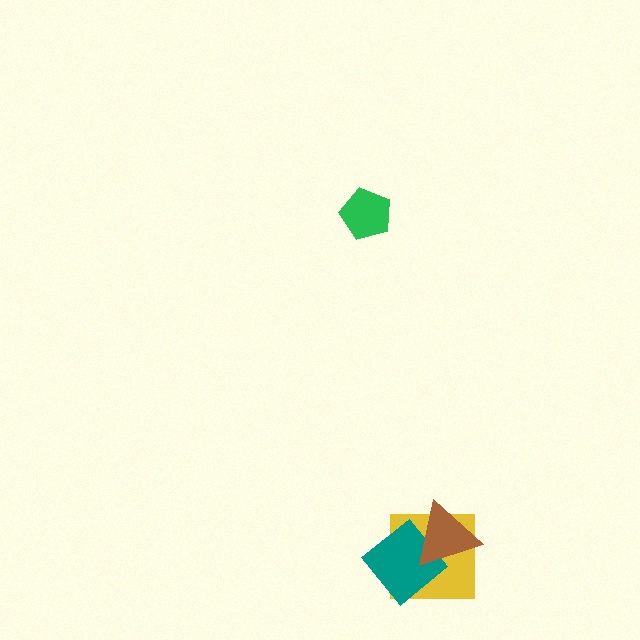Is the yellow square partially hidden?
Yes, it is partially covered by another shape.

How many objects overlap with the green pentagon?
0 objects overlap with the green pentagon.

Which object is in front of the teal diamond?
The brown triangle is in front of the teal diamond.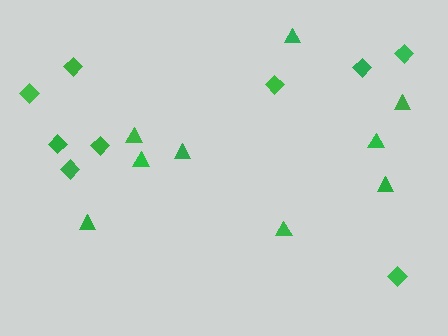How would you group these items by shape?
There are 2 groups: one group of diamonds (9) and one group of triangles (9).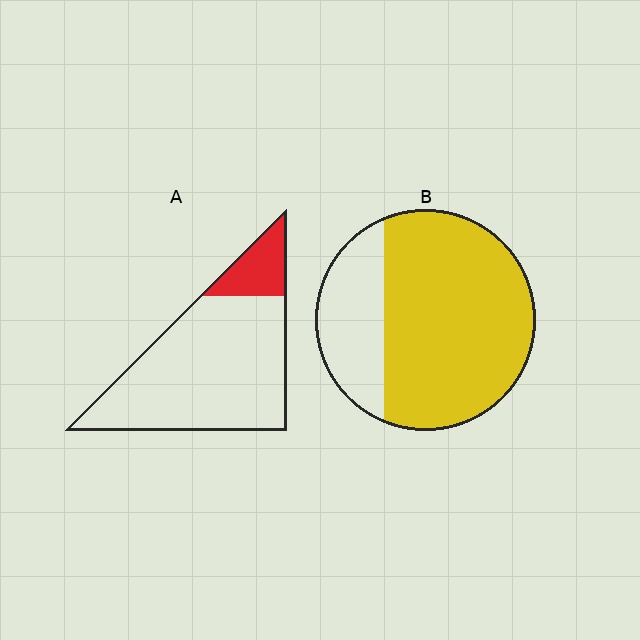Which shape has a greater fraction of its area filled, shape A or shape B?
Shape B.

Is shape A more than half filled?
No.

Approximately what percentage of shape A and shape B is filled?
A is approximately 15% and B is approximately 75%.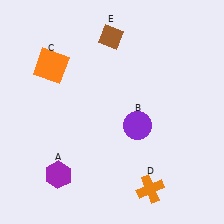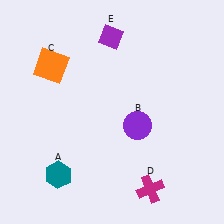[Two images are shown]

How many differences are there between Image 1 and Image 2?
There are 3 differences between the two images.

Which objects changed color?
A changed from purple to teal. D changed from orange to magenta. E changed from brown to purple.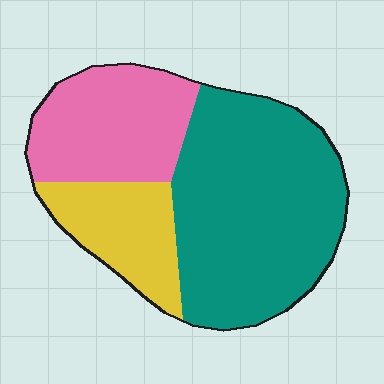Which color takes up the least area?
Yellow, at roughly 20%.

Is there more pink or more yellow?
Pink.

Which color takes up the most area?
Teal, at roughly 55%.